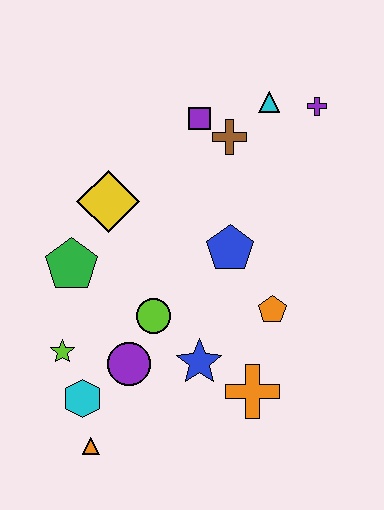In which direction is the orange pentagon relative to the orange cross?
The orange pentagon is above the orange cross.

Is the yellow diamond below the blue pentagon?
No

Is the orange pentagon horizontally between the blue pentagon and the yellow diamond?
No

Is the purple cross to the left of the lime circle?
No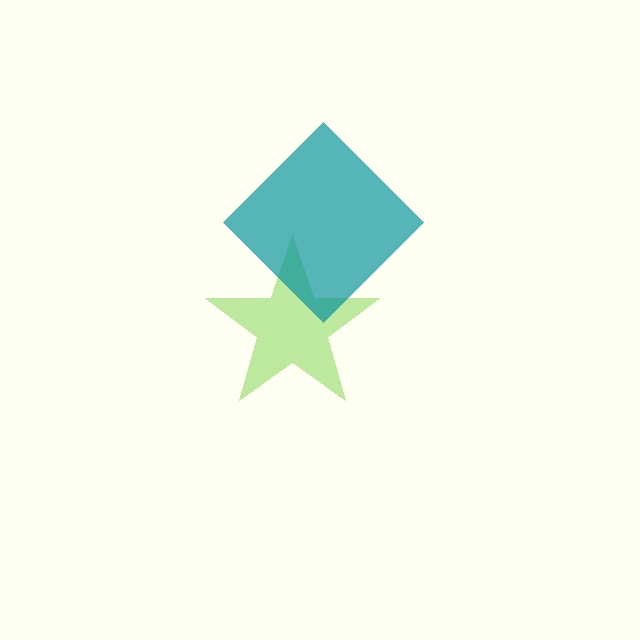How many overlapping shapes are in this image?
There are 2 overlapping shapes in the image.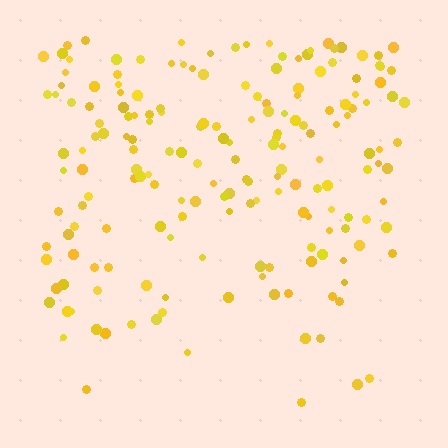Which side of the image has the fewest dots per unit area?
The bottom.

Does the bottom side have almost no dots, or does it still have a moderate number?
Still a moderate number, just noticeably fewer than the top.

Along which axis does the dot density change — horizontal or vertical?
Vertical.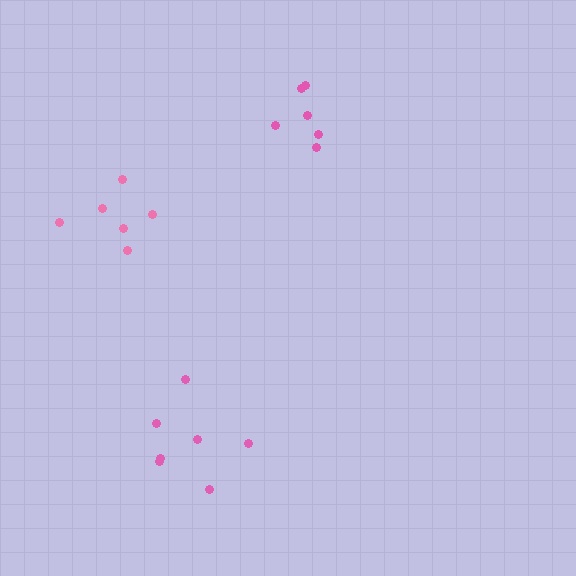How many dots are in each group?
Group 1: 6 dots, Group 2: 6 dots, Group 3: 7 dots (19 total).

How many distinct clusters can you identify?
There are 3 distinct clusters.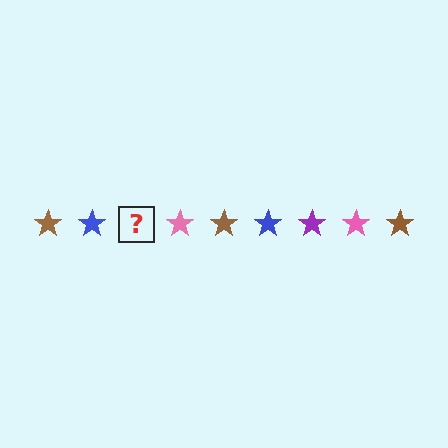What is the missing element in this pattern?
The missing element is a purple star.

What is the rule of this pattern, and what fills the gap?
The rule is that the pattern cycles through brown, blue, purple, pink stars. The gap should be filled with a purple star.